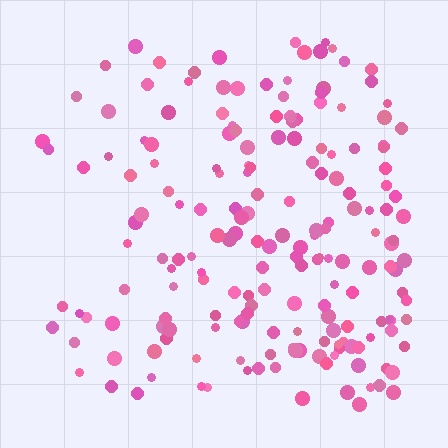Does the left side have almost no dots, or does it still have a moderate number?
Still a moderate number, just noticeably fewer than the right.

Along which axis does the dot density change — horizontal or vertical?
Horizontal.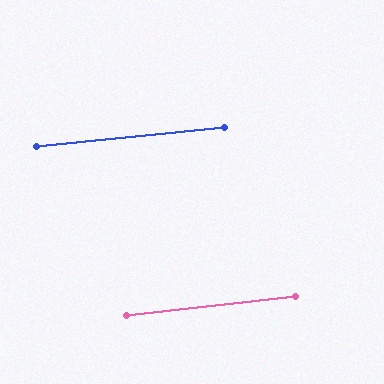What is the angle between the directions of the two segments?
Approximately 0 degrees.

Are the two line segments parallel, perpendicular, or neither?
Parallel — their directions differ by only 0.4°.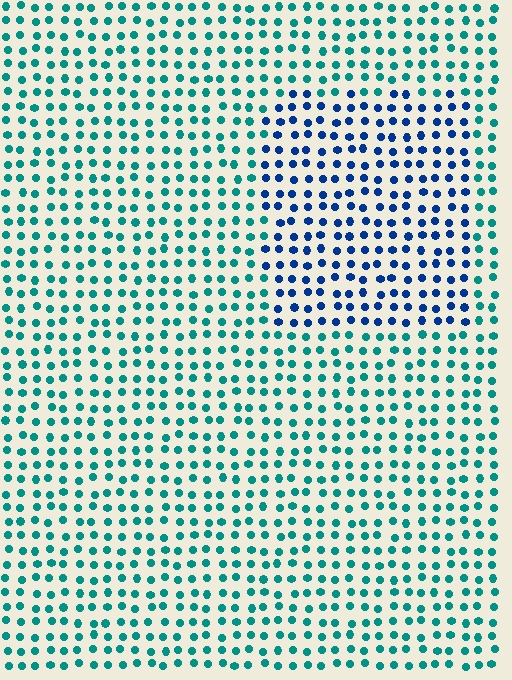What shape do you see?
I see a rectangle.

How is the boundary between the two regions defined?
The boundary is defined purely by a slight shift in hue (about 44 degrees). Spacing, size, and orientation are identical on both sides.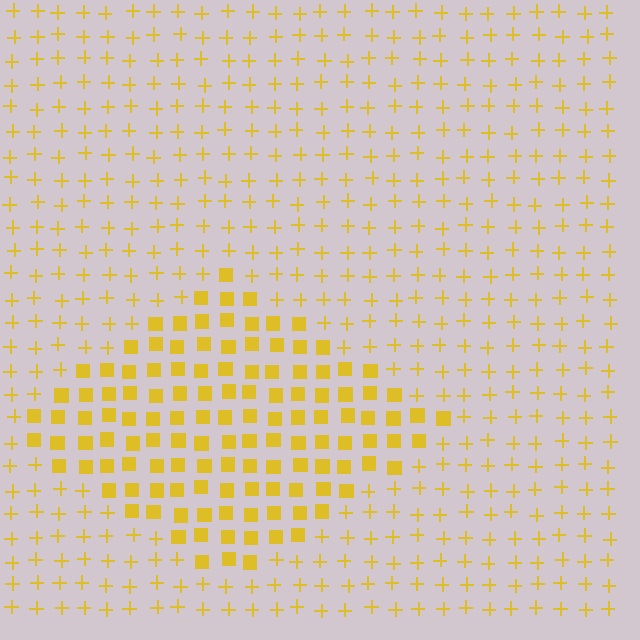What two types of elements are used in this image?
The image uses squares inside the diamond region and plus signs outside it.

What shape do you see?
I see a diamond.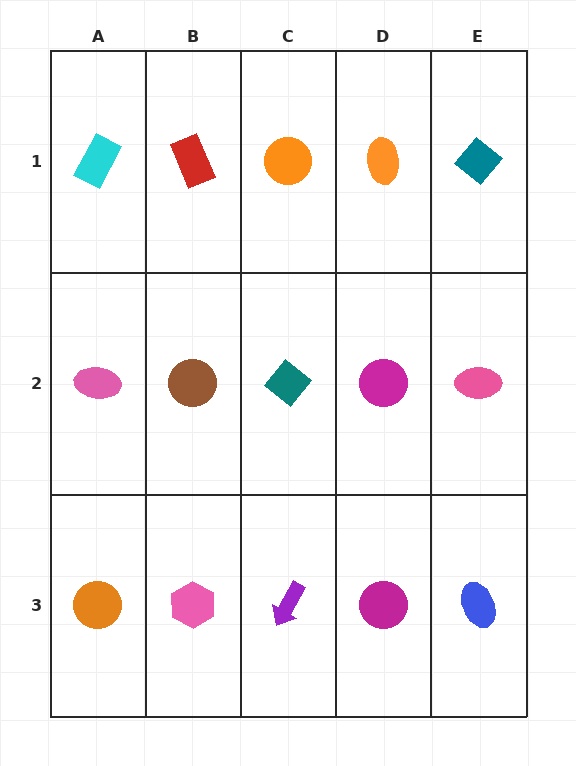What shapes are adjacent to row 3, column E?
A pink ellipse (row 2, column E), a magenta circle (row 3, column D).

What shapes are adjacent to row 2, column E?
A teal diamond (row 1, column E), a blue ellipse (row 3, column E), a magenta circle (row 2, column D).